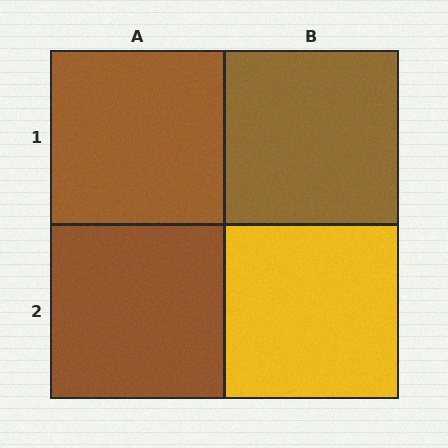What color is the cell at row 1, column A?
Brown.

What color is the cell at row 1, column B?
Brown.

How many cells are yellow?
1 cell is yellow.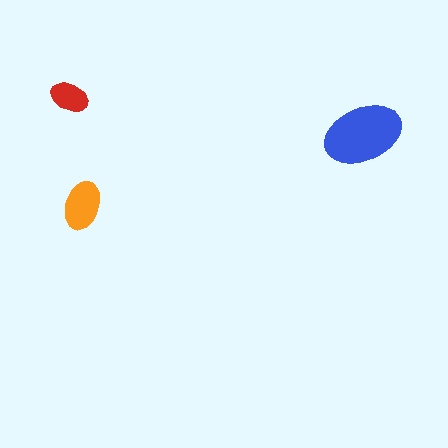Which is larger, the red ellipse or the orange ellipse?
The orange one.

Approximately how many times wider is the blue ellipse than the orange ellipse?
About 1.5 times wider.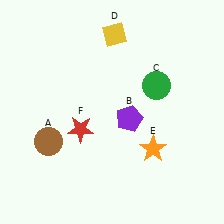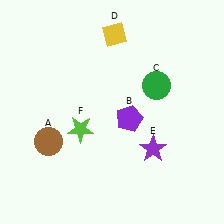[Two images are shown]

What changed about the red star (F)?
In Image 1, F is red. In Image 2, it changed to lime.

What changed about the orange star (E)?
In Image 1, E is orange. In Image 2, it changed to purple.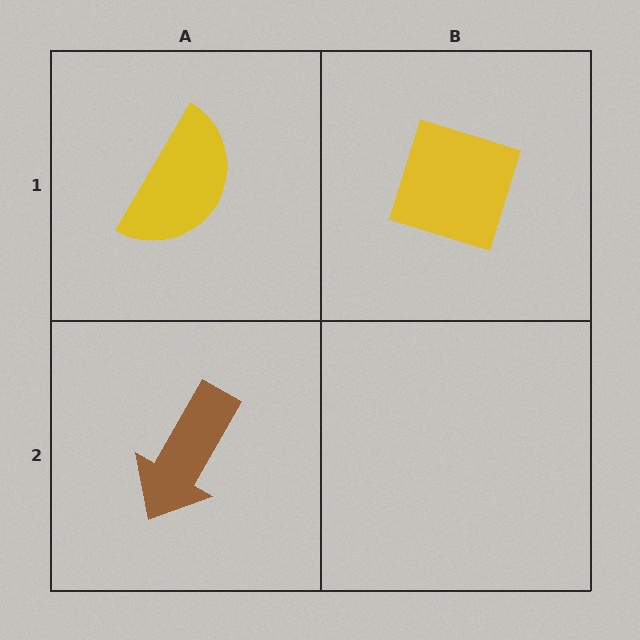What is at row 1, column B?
A yellow diamond.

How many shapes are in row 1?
2 shapes.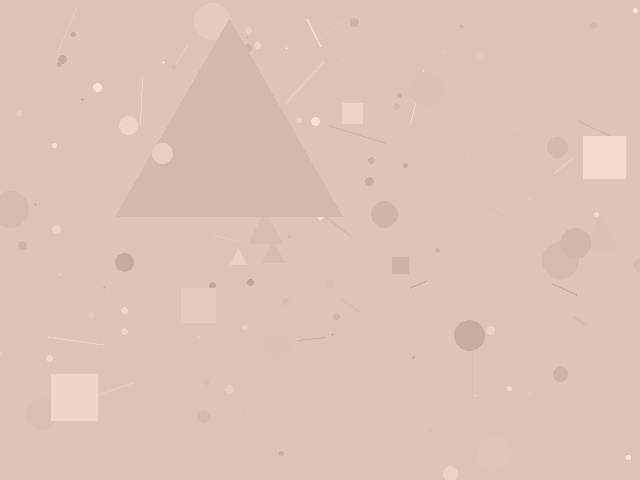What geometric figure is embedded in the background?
A triangle is embedded in the background.